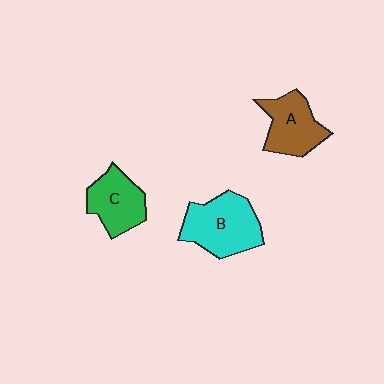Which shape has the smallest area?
Shape C (green).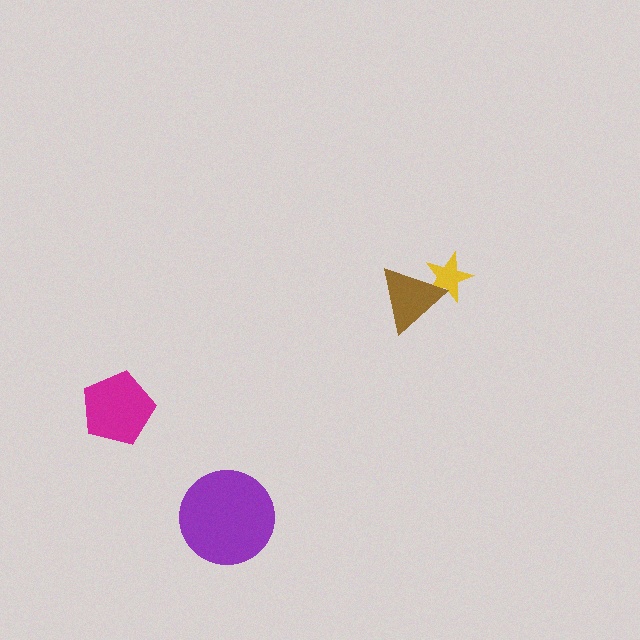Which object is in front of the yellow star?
The brown triangle is in front of the yellow star.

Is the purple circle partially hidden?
No, no other shape covers it.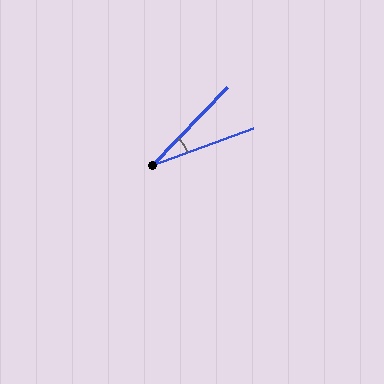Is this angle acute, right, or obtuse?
It is acute.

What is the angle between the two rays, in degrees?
Approximately 26 degrees.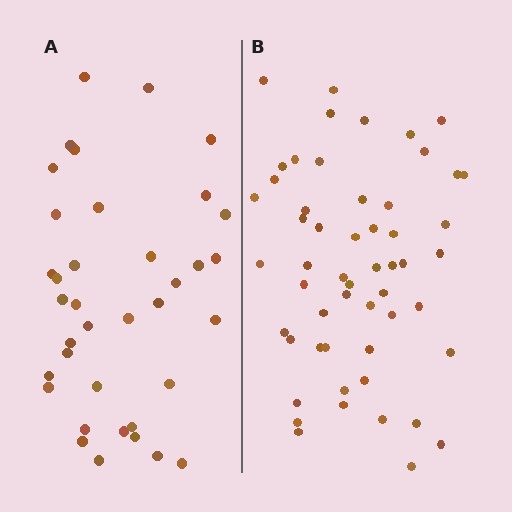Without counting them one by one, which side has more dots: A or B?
Region B (the right region) has more dots.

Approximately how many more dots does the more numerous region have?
Region B has approximately 15 more dots than region A.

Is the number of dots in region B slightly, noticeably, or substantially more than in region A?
Region B has substantially more. The ratio is roughly 1.5 to 1.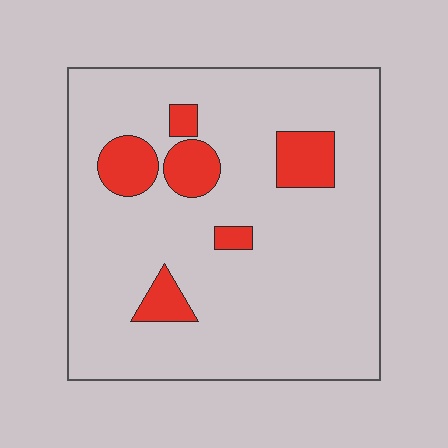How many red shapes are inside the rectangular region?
6.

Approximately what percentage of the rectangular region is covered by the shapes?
Approximately 15%.